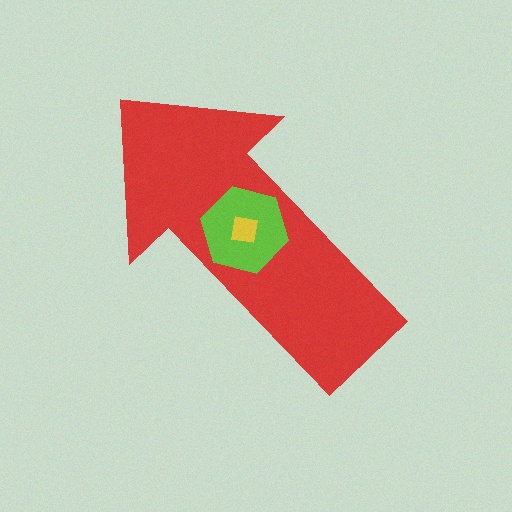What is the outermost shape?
The red arrow.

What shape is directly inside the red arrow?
The lime hexagon.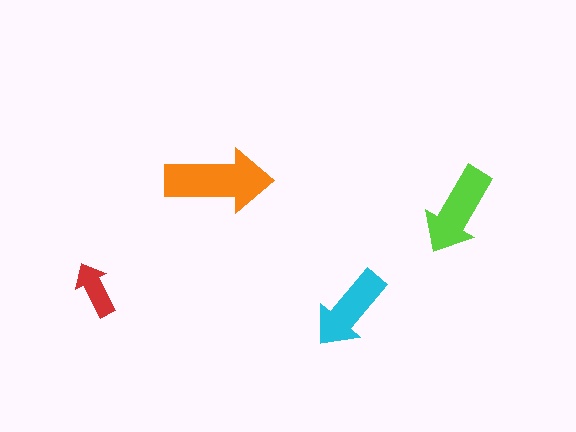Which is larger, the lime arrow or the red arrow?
The lime one.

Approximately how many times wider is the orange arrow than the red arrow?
About 2 times wider.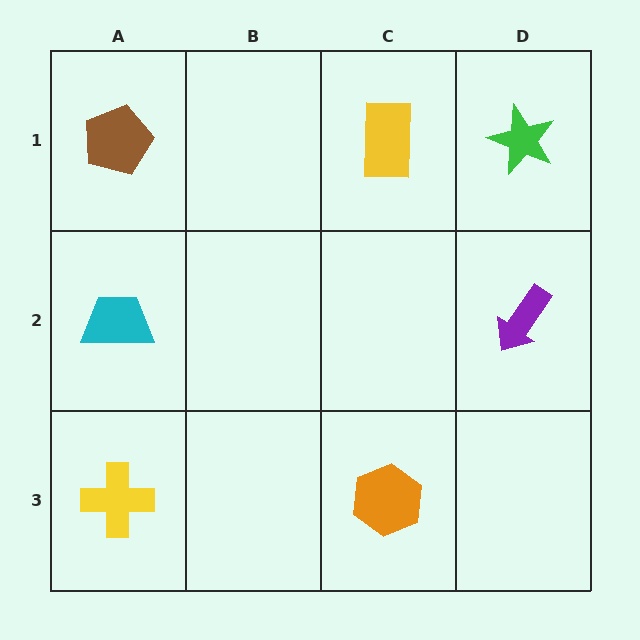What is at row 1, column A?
A brown pentagon.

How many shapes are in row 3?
2 shapes.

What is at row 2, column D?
A purple arrow.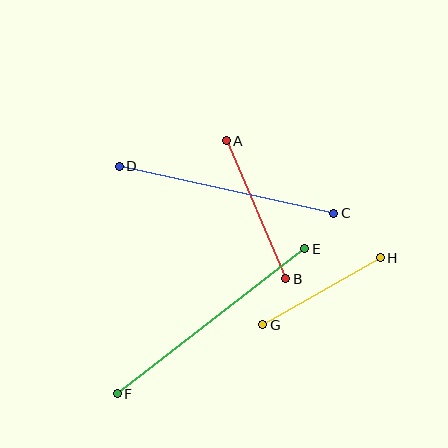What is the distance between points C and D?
The distance is approximately 219 pixels.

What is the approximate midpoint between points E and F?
The midpoint is at approximately (211, 321) pixels.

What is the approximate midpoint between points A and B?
The midpoint is at approximately (256, 210) pixels.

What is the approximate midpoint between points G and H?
The midpoint is at approximately (322, 291) pixels.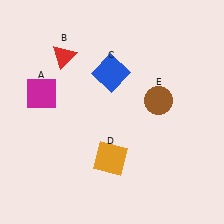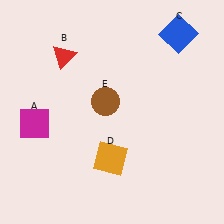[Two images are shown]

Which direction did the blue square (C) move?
The blue square (C) moved right.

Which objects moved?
The objects that moved are: the magenta square (A), the blue square (C), the brown circle (E).